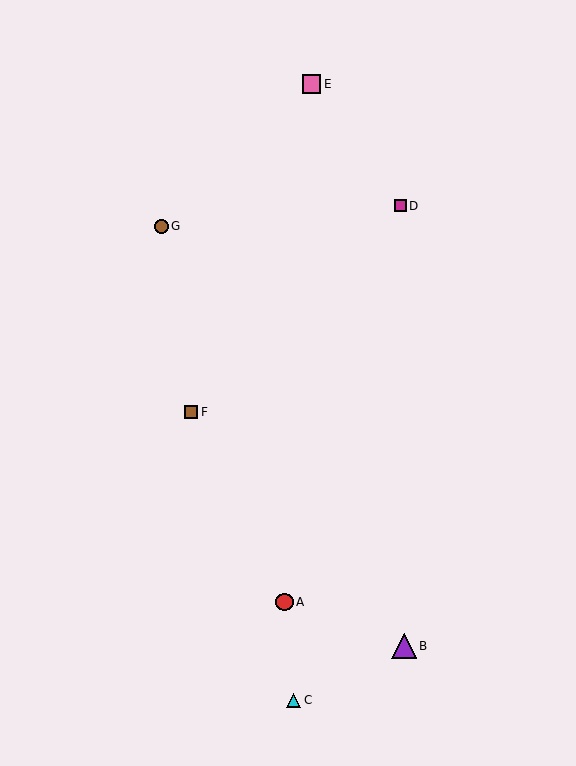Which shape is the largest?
The purple triangle (labeled B) is the largest.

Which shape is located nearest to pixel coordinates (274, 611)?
The red circle (labeled A) at (284, 602) is nearest to that location.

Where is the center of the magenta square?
The center of the magenta square is at (400, 206).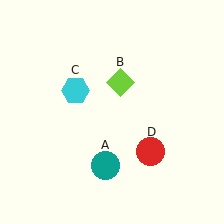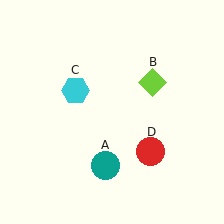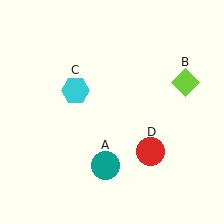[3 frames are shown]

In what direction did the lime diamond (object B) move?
The lime diamond (object B) moved right.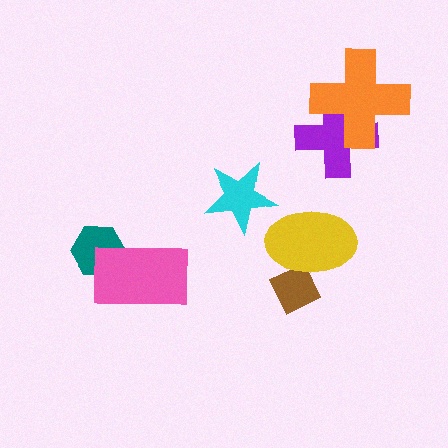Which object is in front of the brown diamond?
The yellow ellipse is in front of the brown diamond.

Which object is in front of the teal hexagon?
The pink rectangle is in front of the teal hexagon.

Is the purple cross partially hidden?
Yes, it is partially covered by another shape.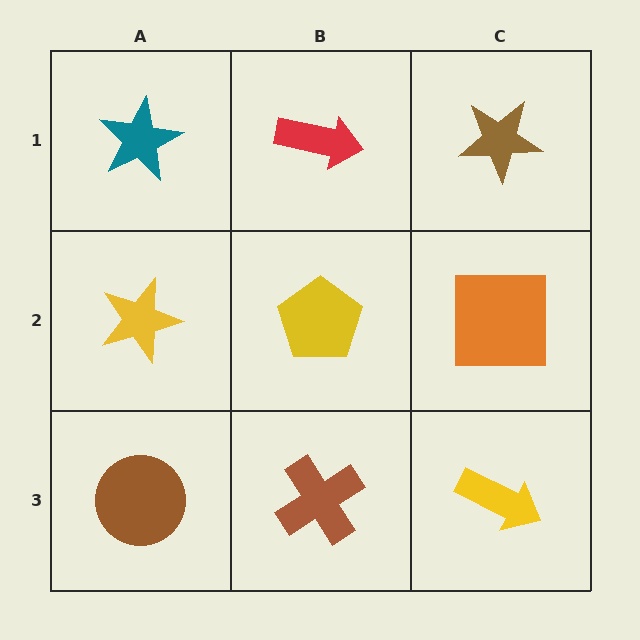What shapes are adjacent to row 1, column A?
A yellow star (row 2, column A), a red arrow (row 1, column B).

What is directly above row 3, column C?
An orange square.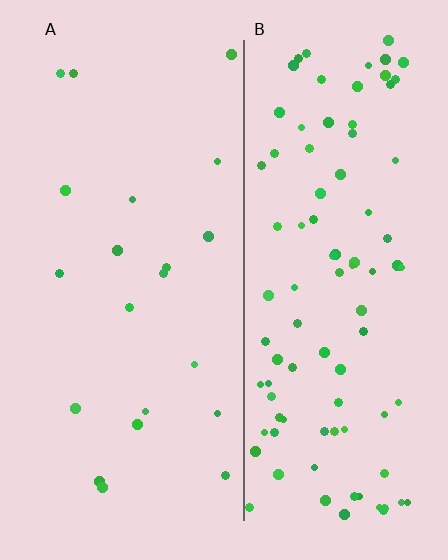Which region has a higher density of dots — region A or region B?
B (the right).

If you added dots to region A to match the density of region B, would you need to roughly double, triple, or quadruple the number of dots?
Approximately quadruple.